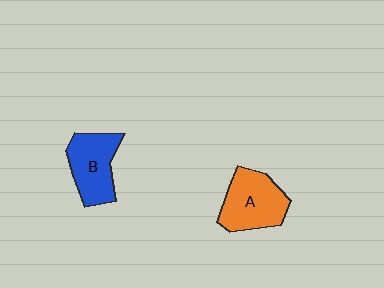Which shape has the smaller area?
Shape B (blue).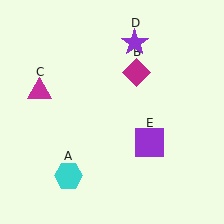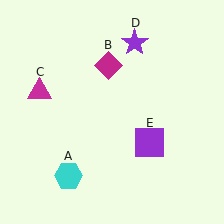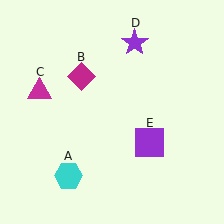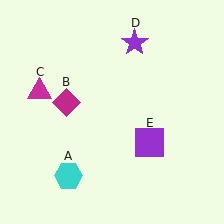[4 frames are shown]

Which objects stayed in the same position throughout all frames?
Cyan hexagon (object A) and magenta triangle (object C) and purple star (object D) and purple square (object E) remained stationary.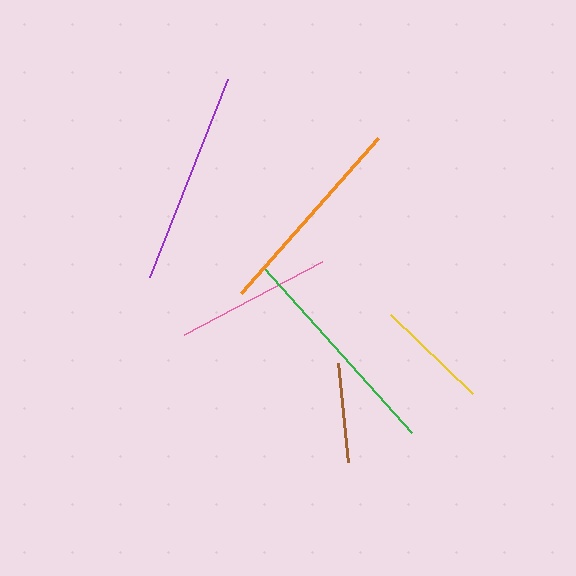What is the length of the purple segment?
The purple segment is approximately 213 pixels long.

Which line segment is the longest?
The green line is the longest at approximately 222 pixels.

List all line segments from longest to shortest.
From longest to shortest: green, purple, orange, pink, yellow, brown.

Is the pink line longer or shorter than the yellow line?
The pink line is longer than the yellow line.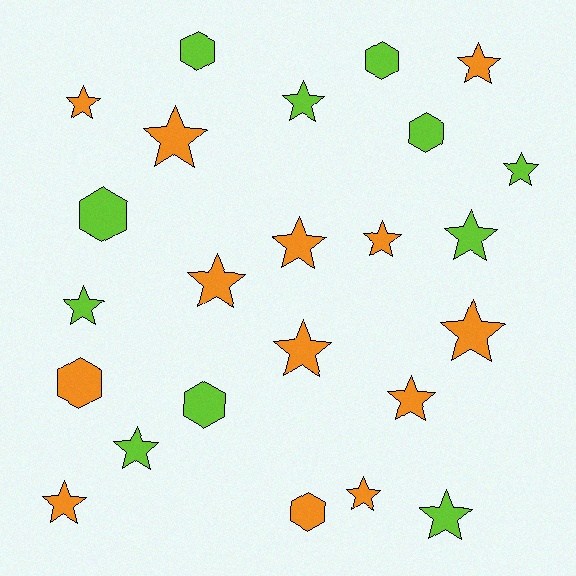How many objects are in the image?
There are 24 objects.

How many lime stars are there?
There are 6 lime stars.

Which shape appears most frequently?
Star, with 17 objects.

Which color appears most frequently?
Orange, with 13 objects.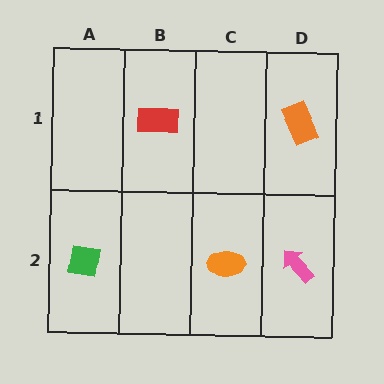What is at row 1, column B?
A red rectangle.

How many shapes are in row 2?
3 shapes.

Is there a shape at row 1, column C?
No, that cell is empty.